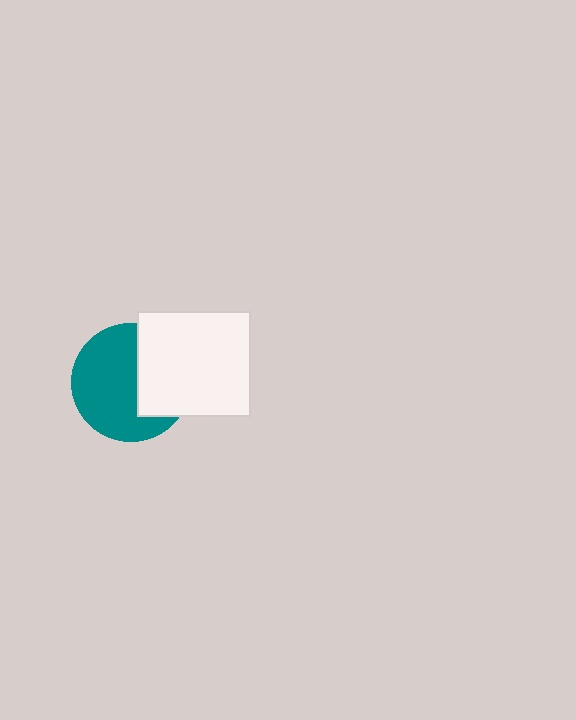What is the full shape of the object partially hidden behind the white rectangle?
The partially hidden object is a teal circle.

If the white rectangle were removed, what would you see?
You would see the complete teal circle.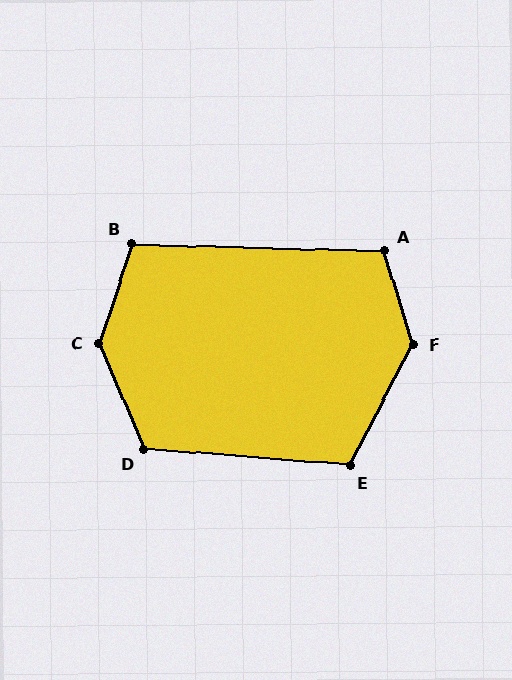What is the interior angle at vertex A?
Approximately 108 degrees (obtuse).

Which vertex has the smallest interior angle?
B, at approximately 107 degrees.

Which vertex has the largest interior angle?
C, at approximately 139 degrees.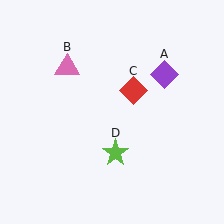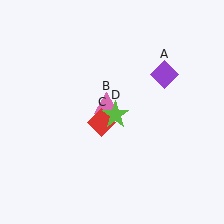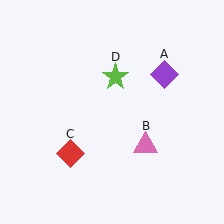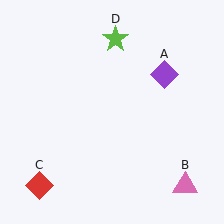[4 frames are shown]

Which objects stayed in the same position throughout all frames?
Purple diamond (object A) remained stationary.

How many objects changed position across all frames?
3 objects changed position: pink triangle (object B), red diamond (object C), lime star (object D).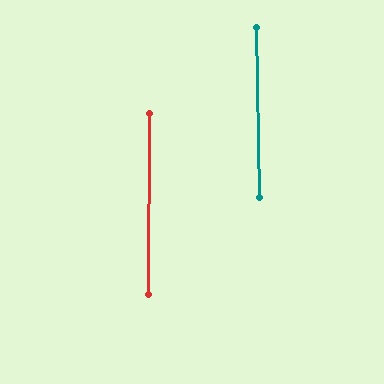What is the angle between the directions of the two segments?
Approximately 1 degree.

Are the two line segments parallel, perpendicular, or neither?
Parallel — their directions differ by only 1.4°.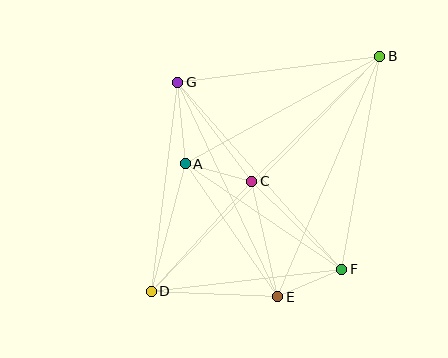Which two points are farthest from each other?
Points B and D are farthest from each other.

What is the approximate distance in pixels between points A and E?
The distance between A and E is approximately 162 pixels.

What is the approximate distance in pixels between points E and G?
The distance between E and G is approximately 237 pixels.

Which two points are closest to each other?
Points A and C are closest to each other.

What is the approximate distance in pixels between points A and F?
The distance between A and F is approximately 189 pixels.